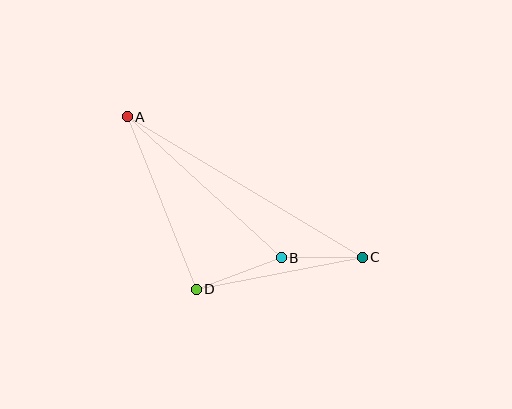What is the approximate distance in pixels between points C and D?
The distance between C and D is approximately 169 pixels.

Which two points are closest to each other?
Points B and C are closest to each other.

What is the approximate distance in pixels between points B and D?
The distance between B and D is approximately 91 pixels.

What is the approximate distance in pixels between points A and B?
The distance between A and B is approximately 209 pixels.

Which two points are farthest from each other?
Points A and C are farthest from each other.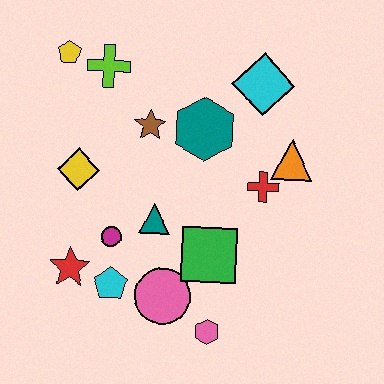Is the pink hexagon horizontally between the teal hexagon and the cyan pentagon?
No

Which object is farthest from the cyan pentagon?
The cyan diamond is farthest from the cyan pentagon.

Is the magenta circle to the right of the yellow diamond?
Yes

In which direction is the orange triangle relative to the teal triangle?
The orange triangle is to the right of the teal triangle.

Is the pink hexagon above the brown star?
No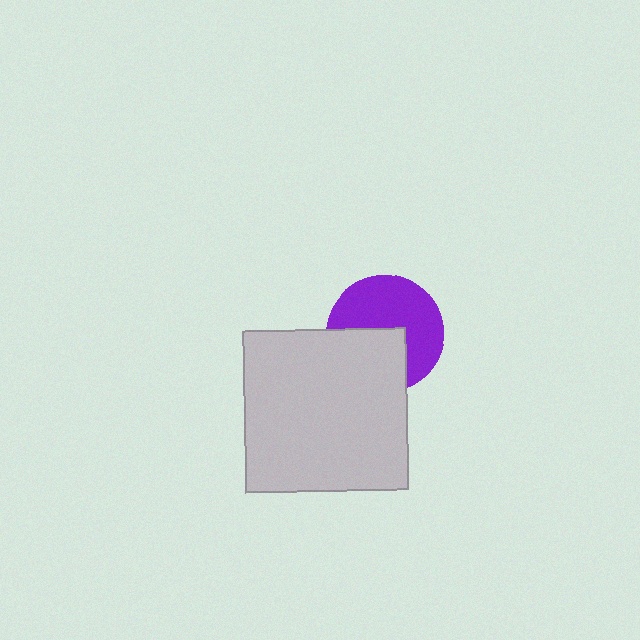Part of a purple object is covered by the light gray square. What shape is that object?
It is a circle.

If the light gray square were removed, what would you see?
You would see the complete purple circle.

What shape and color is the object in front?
The object in front is a light gray square.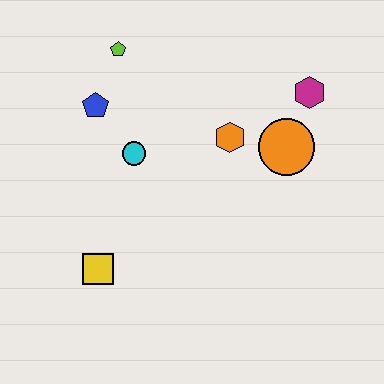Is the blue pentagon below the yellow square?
No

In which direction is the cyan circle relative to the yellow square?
The cyan circle is above the yellow square.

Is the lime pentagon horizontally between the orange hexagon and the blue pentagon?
Yes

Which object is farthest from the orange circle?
The yellow square is farthest from the orange circle.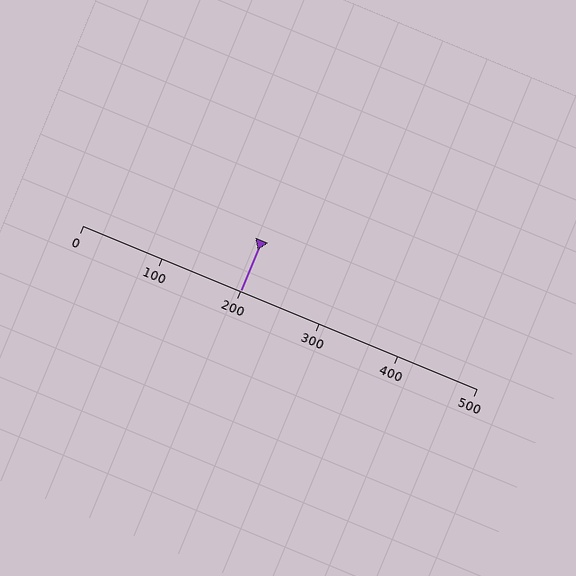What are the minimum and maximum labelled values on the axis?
The axis runs from 0 to 500.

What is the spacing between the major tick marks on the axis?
The major ticks are spaced 100 apart.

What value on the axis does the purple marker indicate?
The marker indicates approximately 200.